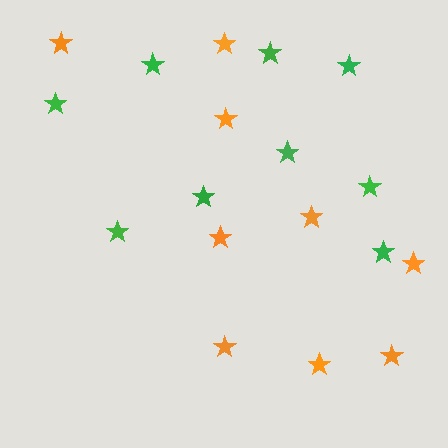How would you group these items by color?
There are 2 groups: one group of orange stars (9) and one group of green stars (9).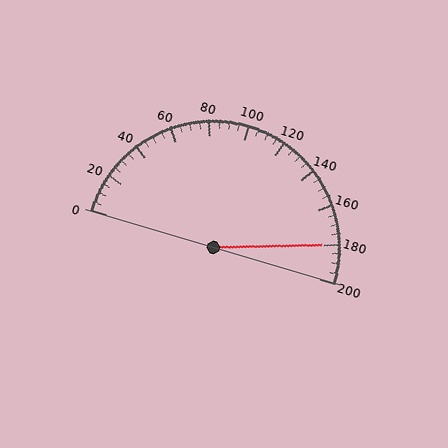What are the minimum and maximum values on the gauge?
The gauge ranges from 0 to 200.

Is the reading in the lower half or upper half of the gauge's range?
The reading is in the upper half of the range (0 to 200).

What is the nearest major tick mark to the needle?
The nearest major tick mark is 180.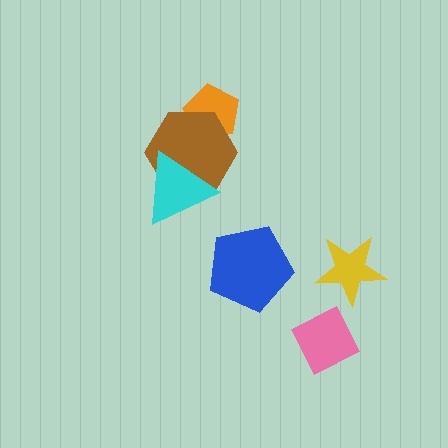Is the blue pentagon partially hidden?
No, no other shape covers it.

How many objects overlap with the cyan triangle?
1 object overlaps with the cyan triangle.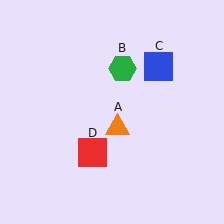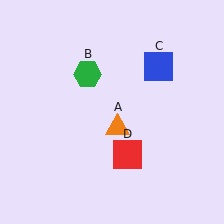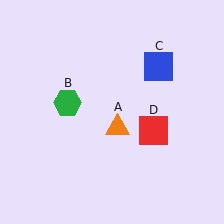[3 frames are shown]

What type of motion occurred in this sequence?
The green hexagon (object B), red square (object D) rotated counterclockwise around the center of the scene.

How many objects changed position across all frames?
2 objects changed position: green hexagon (object B), red square (object D).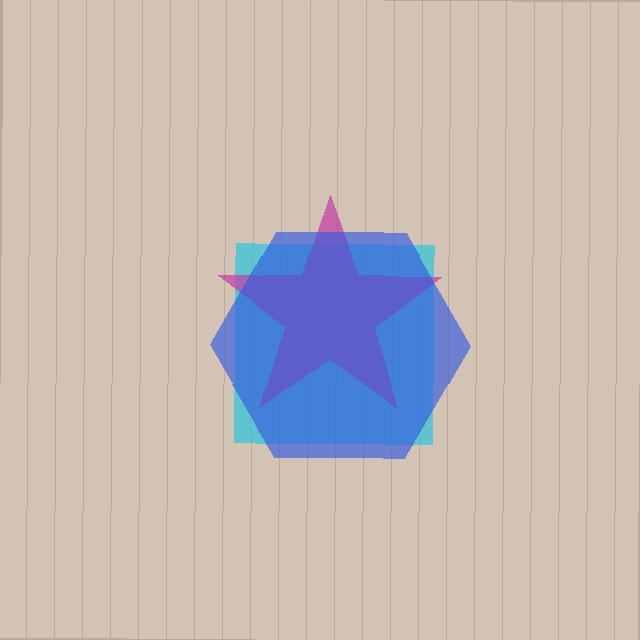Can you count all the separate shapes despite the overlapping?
Yes, there are 3 separate shapes.